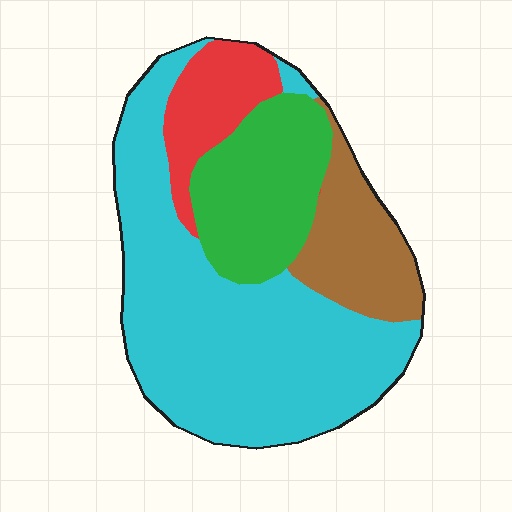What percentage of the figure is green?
Green takes up about one fifth (1/5) of the figure.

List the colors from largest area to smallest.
From largest to smallest: cyan, green, brown, red.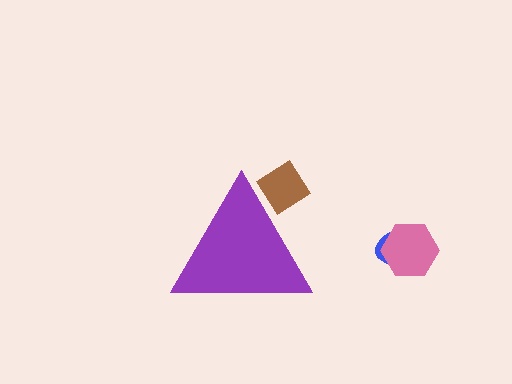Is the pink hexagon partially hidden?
No, the pink hexagon is fully visible.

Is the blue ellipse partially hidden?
No, the blue ellipse is fully visible.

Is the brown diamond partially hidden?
Yes, the brown diamond is partially hidden behind the purple triangle.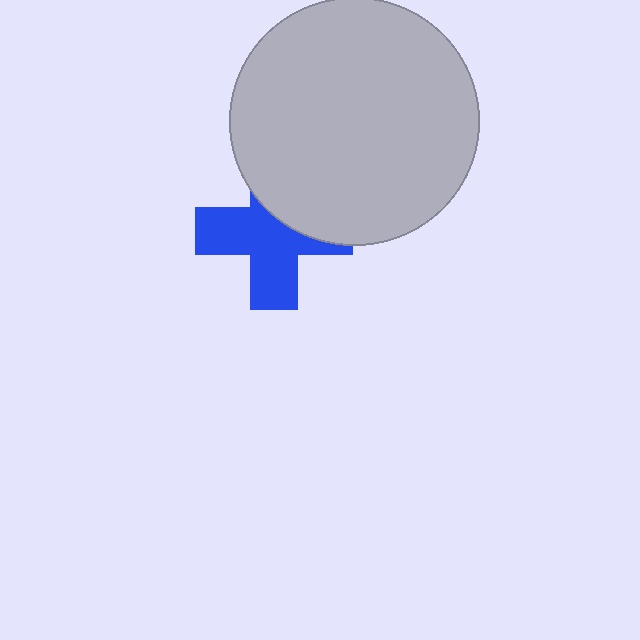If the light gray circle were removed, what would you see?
You would see the complete blue cross.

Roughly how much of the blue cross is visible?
About half of it is visible (roughly 62%).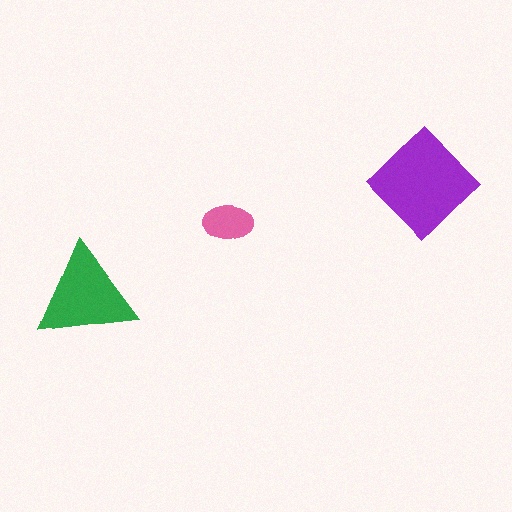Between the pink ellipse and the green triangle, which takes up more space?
The green triangle.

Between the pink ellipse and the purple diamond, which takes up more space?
The purple diamond.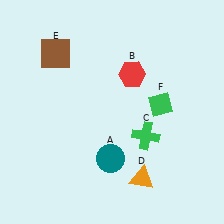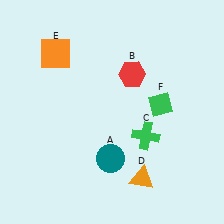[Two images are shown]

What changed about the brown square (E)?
In Image 1, E is brown. In Image 2, it changed to orange.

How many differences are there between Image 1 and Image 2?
There is 1 difference between the two images.